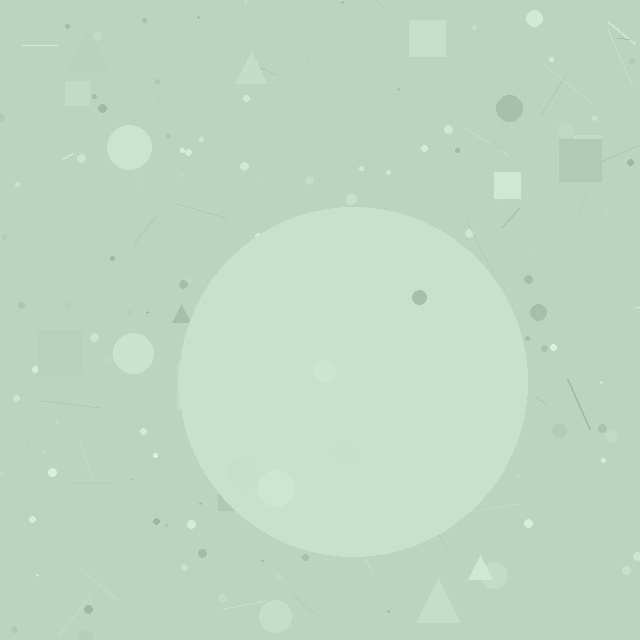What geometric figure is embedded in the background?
A circle is embedded in the background.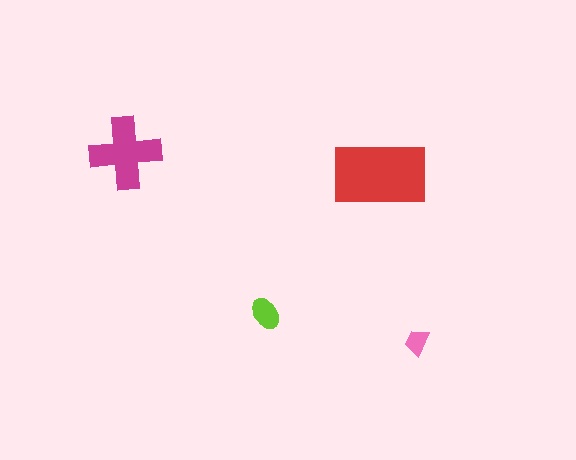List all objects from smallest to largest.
The pink trapezoid, the lime ellipse, the magenta cross, the red rectangle.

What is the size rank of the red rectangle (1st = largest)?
1st.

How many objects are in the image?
There are 4 objects in the image.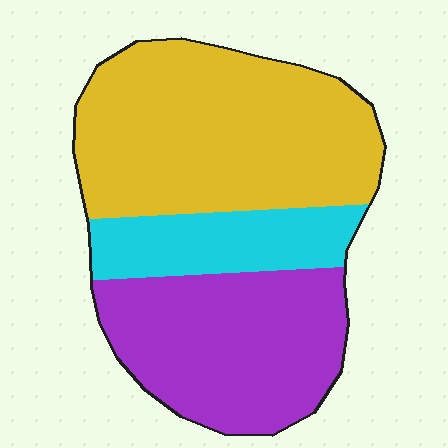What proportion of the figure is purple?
Purple takes up between a third and a half of the figure.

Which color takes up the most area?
Yellow, at roughly 50%.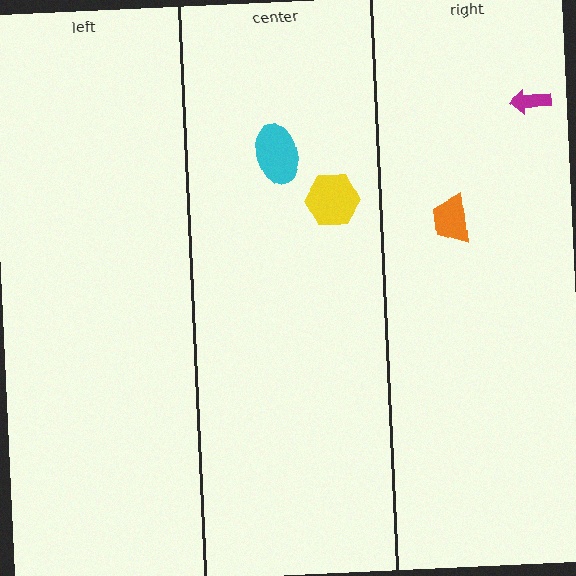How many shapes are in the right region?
2.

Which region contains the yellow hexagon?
The center region.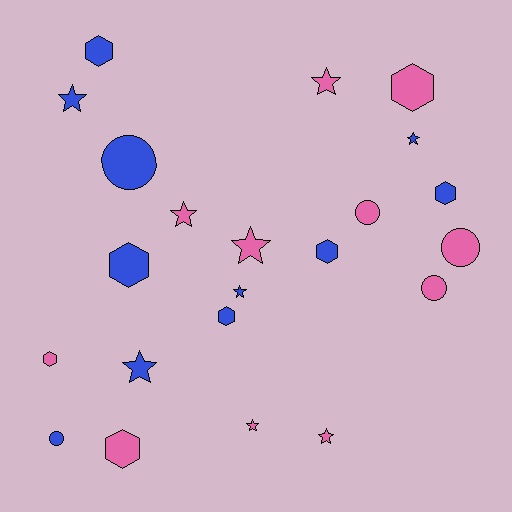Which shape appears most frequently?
Star, with 9 objects.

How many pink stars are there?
There are 5 pink stars.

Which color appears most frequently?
Pink, with 11 objects.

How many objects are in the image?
There are 22 objects.